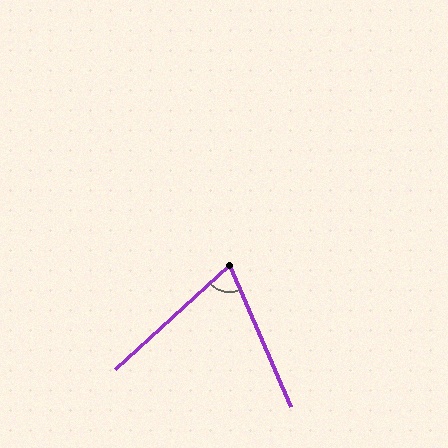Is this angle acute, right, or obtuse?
It is acute.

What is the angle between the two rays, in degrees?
Approximately 71 degrees.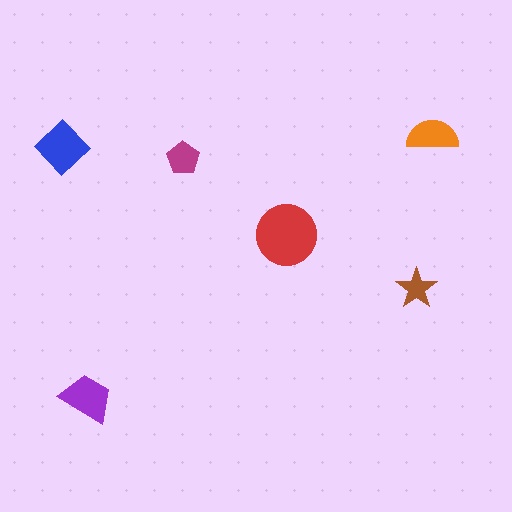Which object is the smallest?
The brown star.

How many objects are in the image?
There are 6 objects in the image.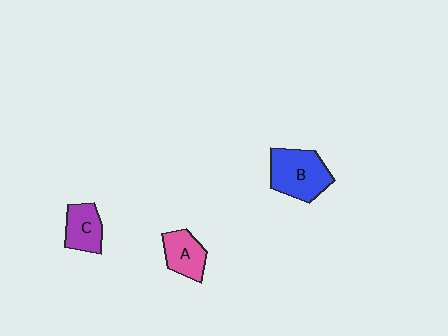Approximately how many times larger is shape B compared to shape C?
Approximately 1.6 times.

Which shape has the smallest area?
Shape C (purple).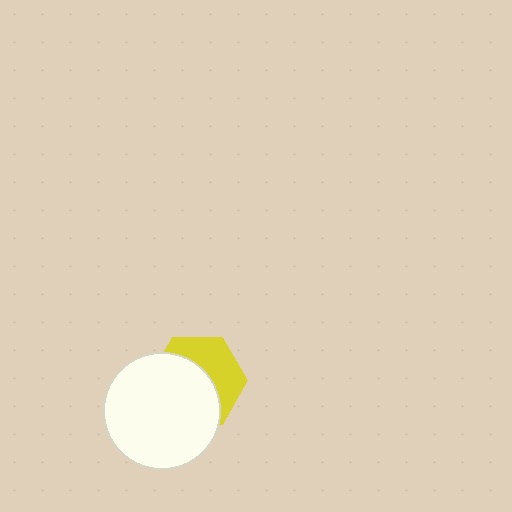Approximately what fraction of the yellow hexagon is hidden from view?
Roughly 58% of the yellow hexagon is hidden behind the white circle.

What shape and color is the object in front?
The object in front is a white circle.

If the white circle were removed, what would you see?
You would see the complete yellow hexagon.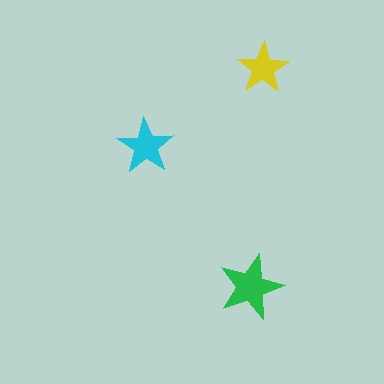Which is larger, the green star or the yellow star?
The green one.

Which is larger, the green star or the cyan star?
The green one.